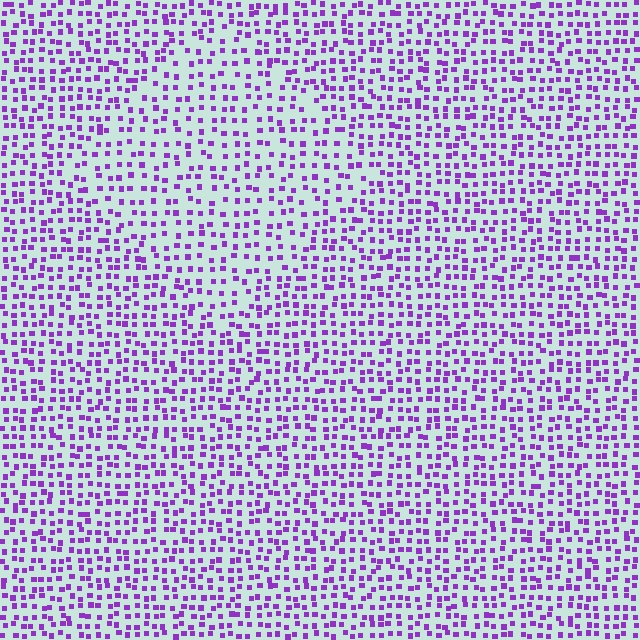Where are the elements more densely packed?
The elements are more densely packed outside the diamond boundary.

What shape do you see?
I see a diamond.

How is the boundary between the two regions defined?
The boundary is defined by a change in element density (approximately 1.5x ratio). All elements are the same color, size, and shape.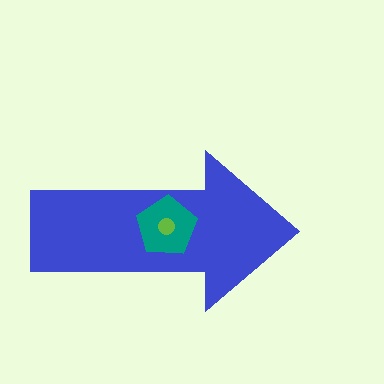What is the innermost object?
The lime circle.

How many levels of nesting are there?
3.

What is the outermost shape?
The blue arrow.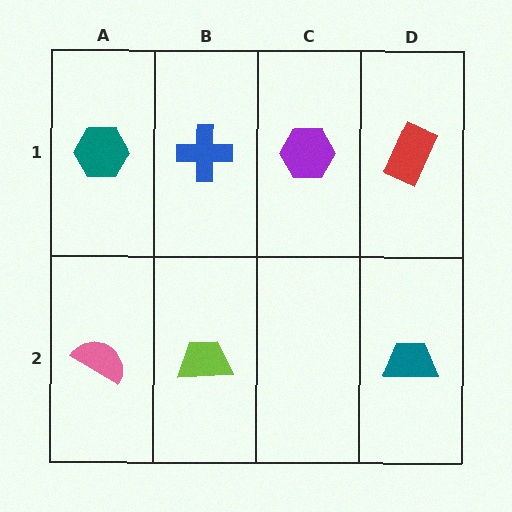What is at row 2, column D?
A teal trapezoid.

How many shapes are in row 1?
4 shapes.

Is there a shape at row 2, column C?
No, that cell is empty.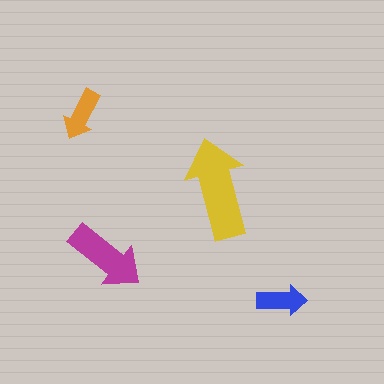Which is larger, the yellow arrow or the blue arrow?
The yellow one.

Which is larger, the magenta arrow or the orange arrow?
The magenta one.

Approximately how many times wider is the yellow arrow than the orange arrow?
About 2 times wider.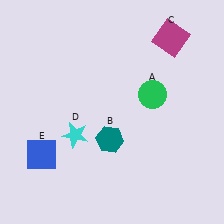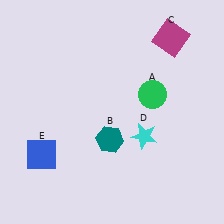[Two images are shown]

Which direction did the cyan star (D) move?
The cyan star (D) moved right.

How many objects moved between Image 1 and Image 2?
1 object moved between the two images.